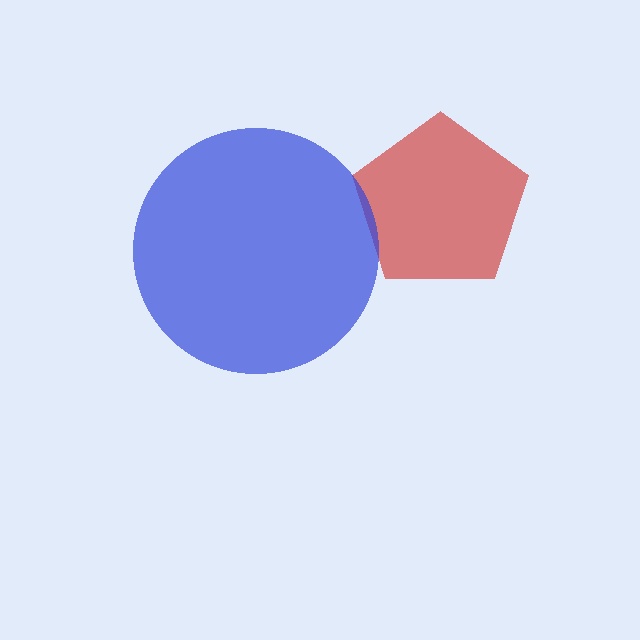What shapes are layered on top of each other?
The layered shapes are: a red pentagon, a blue circle.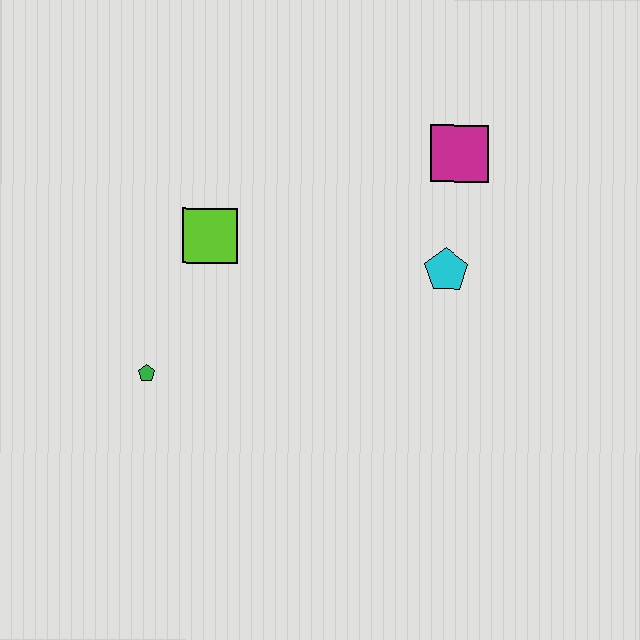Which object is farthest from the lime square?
The magenta square is farthest from the lime square.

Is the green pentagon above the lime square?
No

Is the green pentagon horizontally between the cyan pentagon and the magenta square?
No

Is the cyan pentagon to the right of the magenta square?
No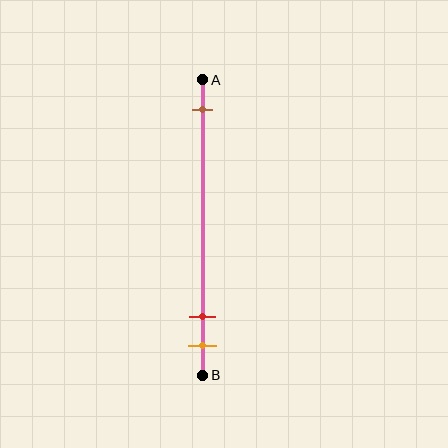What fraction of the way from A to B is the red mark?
The red mark is approximately 80% (0.8) of the way from A to B.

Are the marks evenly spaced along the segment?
No, the marks are not evenly spaced.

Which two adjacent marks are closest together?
The red and orange marks are the closest adjacent pair.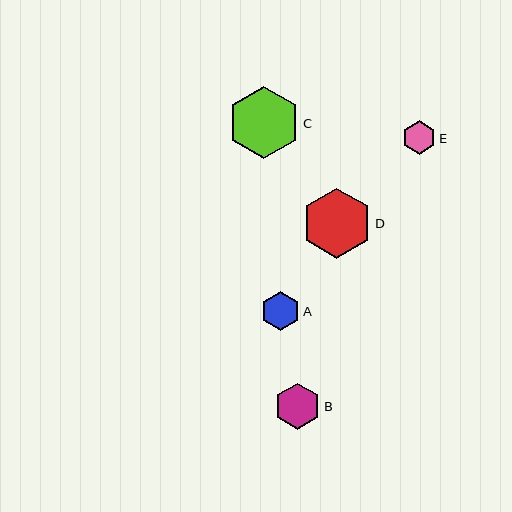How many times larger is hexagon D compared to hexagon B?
Hexagon D is approximately 1.5 times the size of hexagon B.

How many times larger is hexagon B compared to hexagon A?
Hexagon B is approximately 1.2 times the size of hexagon A.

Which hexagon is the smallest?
Hexagon E is the smallest with a size of approximately 34 pixels.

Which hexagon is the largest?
Hexagon C is the largest with a size of approximately 72 pixels.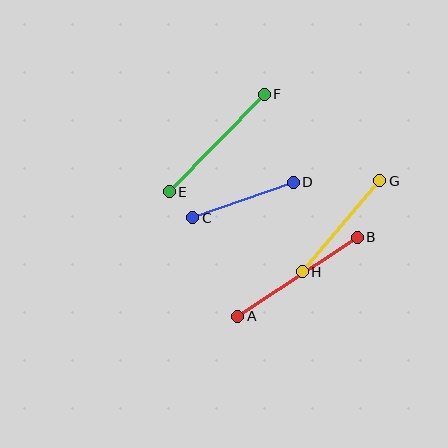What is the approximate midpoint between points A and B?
The midpoint is at approximately (297, 277) pixels.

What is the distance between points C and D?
The distance is approximately 107 pixels.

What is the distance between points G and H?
The distance is approximately 120 pixels.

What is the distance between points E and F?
The distance is approximately 136 pixels.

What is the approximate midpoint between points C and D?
The midpoint is at approximately (243, 200) pixels.